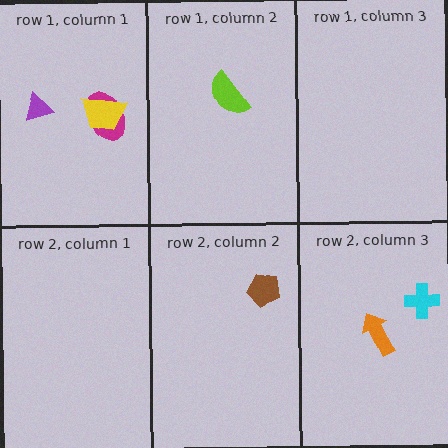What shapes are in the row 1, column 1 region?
The magenta ellipse, the yellow trapezoid, the purple triangle.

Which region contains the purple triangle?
The row 1, column 1 region.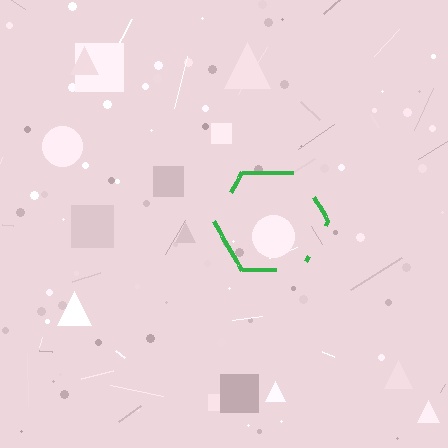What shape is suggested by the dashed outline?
The dashed outline suggests a hexagon.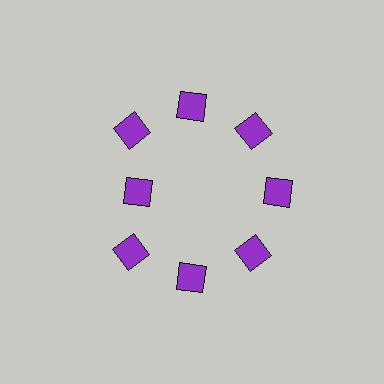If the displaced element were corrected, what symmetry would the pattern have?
It would have 8-fold rotational symmetry — the pattern would map onto itself every 45 degrees.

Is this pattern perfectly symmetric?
No. The 8 purple diamonds are arranged in a ring, but one element near the 9 o'clock position is pulled inward toward the center, breaking the 8-fold rotational symmetry.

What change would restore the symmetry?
The symmetry would be restored by moving it outward, back onto the ring so that all 8 diamonds sit at equal angles and equal distance from the center.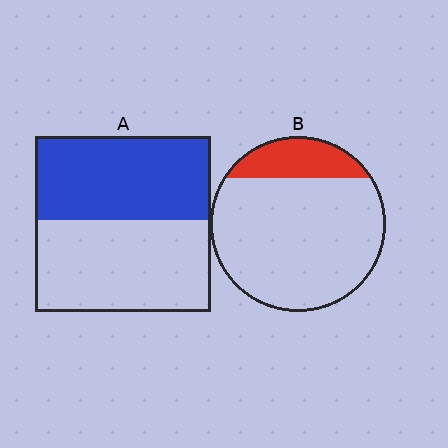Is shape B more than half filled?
No.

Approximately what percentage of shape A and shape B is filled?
A is approximately 50% and B is approximately 20%.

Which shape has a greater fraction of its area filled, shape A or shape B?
Shape A.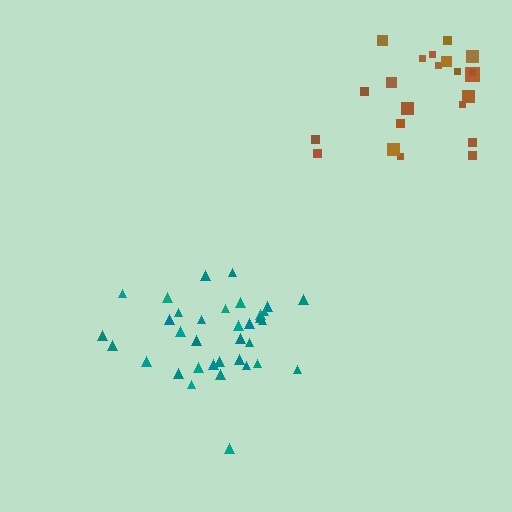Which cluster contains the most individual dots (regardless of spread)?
Teal (35).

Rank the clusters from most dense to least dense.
teal, brown.